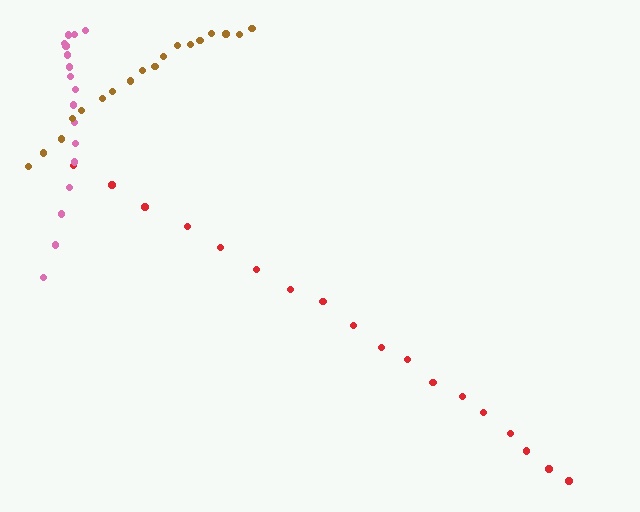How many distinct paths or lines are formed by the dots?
There are 3 distinct paths.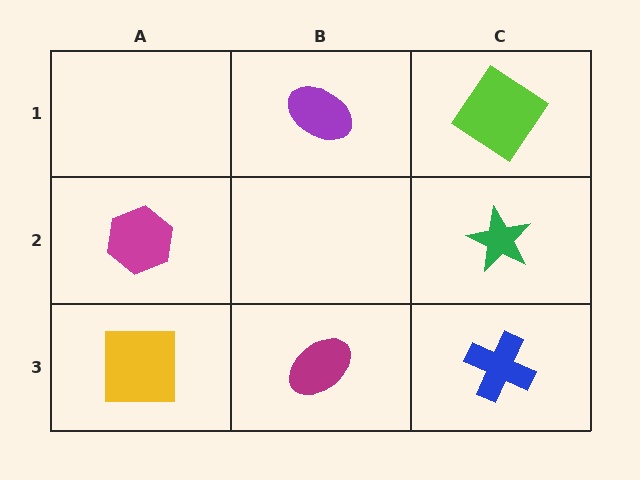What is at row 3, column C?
A blue cross.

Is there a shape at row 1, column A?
No, that cell is empty.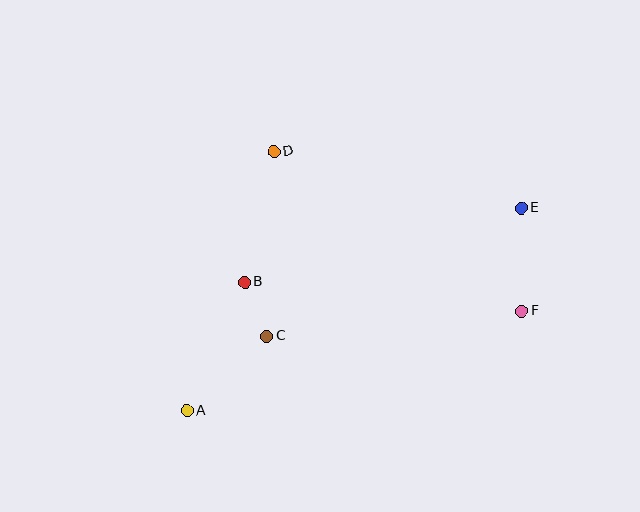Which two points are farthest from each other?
Points A and E are farthest from each other.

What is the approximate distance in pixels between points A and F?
The distance between A and F is approximately 349 pixels.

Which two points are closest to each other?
Points B and C are closest to each other.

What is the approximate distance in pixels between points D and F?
The distance between D and F is approximately 295 pixels.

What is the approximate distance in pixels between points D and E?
The distance between D and E is approximately 253 pixels.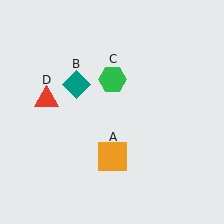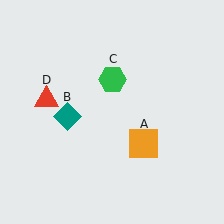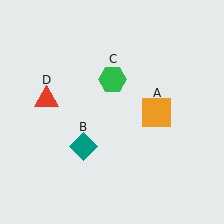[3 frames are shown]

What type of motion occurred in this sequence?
The orange square (object A), teal diamond (object B) rotated counterclockwise around the center of the scene.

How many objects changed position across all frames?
2 objects changed position: orange square (object A), teal diamond (object B).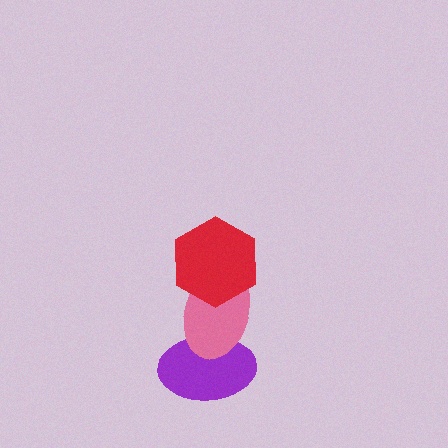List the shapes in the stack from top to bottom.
From top to bottom: the red hexagon, the pink ellipse, the purple ellipse.